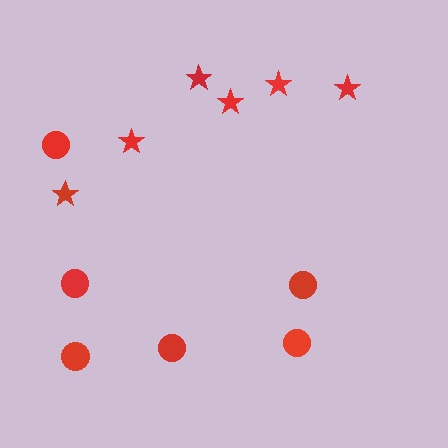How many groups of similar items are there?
There are 2 groups: one group of circles (6) and one group of stars (6).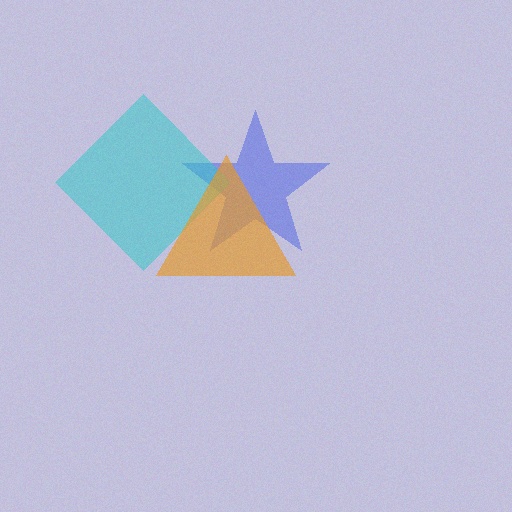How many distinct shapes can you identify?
There are 3 distinct shapes: a blue star, a cyan diamond, an orange triangle.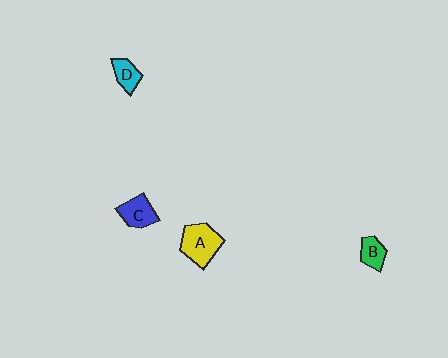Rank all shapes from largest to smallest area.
From largest to smallest: A (yellow), C (blue), D (cyan), B (green).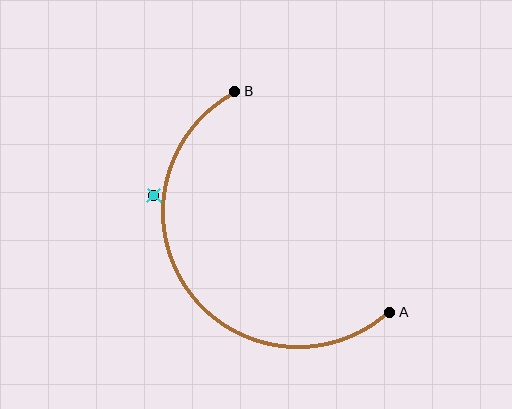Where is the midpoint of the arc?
The arc midpoint is the point on the curve farthest from the straight line joining A and B. It sits below and to the left of that line.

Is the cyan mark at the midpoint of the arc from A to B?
No — the cyan mark does not lie on the arc at all. It sits slightly outside the curve.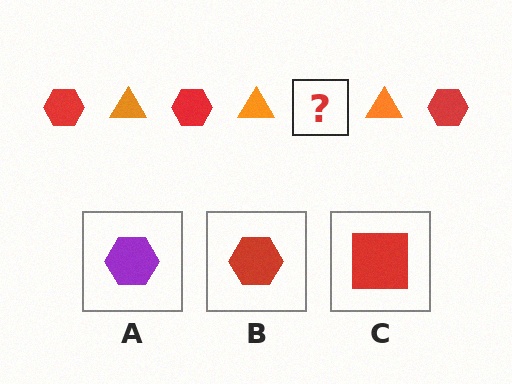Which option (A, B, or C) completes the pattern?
B.